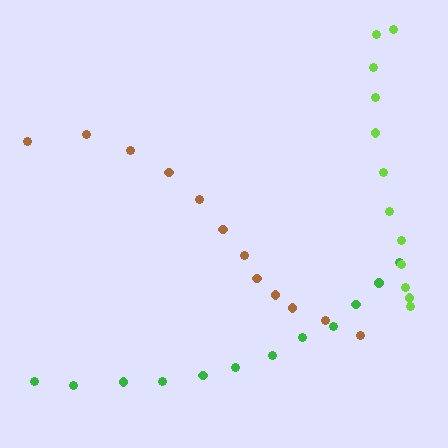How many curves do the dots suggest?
There are 3 distinct paths.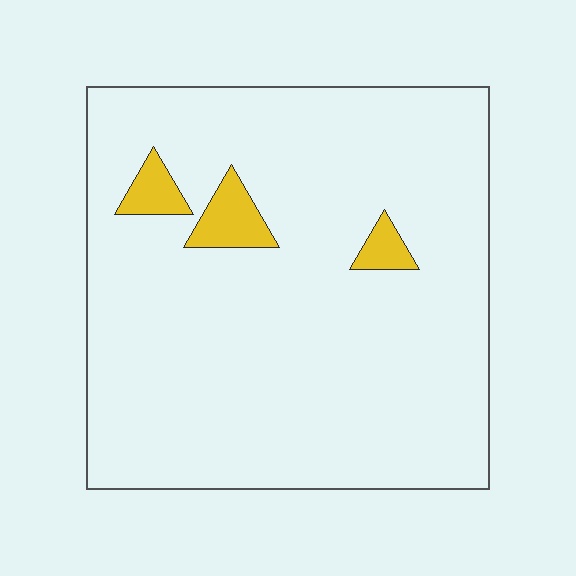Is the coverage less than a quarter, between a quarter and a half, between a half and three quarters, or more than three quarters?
Less than a quarter.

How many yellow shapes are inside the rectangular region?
3.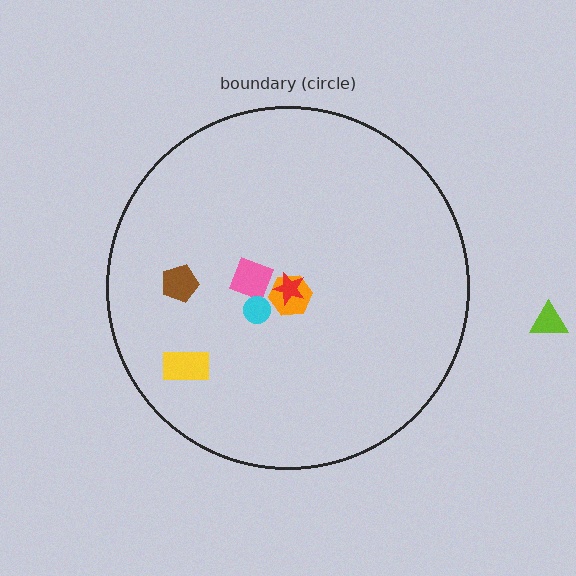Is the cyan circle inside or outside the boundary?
Inside.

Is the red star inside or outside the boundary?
Inside.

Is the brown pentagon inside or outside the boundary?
Inside.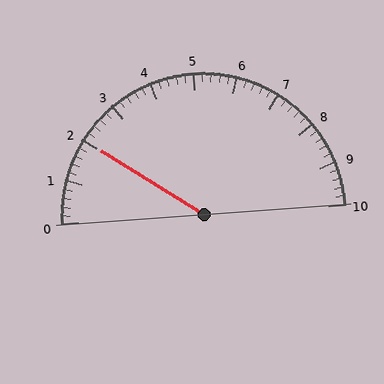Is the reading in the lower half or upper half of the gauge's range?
The reading is in the lower half of the range (0 to 10).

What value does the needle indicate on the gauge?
The needle indicates approximately 2.0.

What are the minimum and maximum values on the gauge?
The gauge ranges from 0 to 10.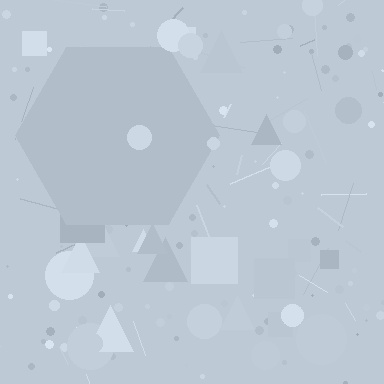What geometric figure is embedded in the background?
A hexagon is embedded in the background.